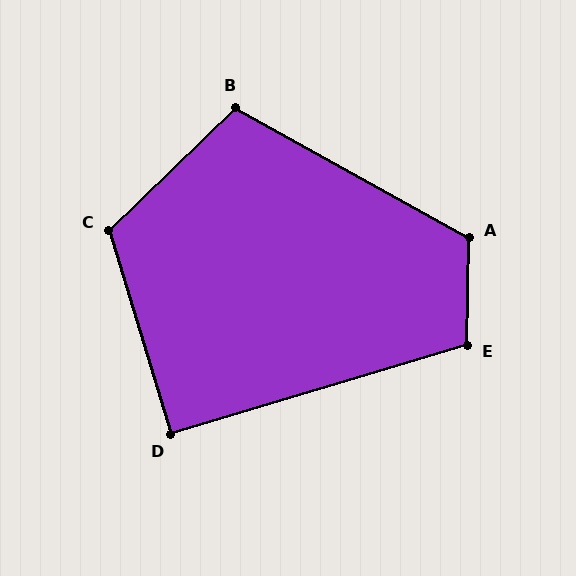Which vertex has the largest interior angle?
A, at approximately 118 degrees.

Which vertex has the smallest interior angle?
D, at approximately 90 degrees.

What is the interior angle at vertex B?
Approximately 107 degrees (obtuse).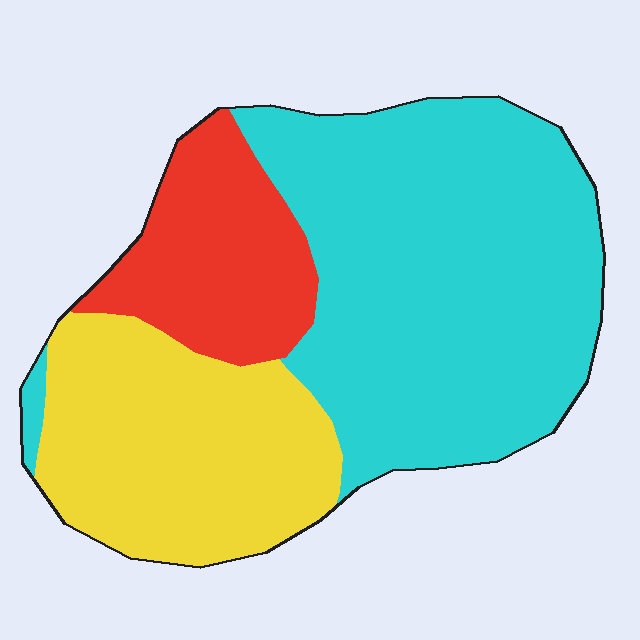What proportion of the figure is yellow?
Yellow takes up about one third (1/3) of the figure.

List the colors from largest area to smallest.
From largest to smallest: cyan, yellow, red.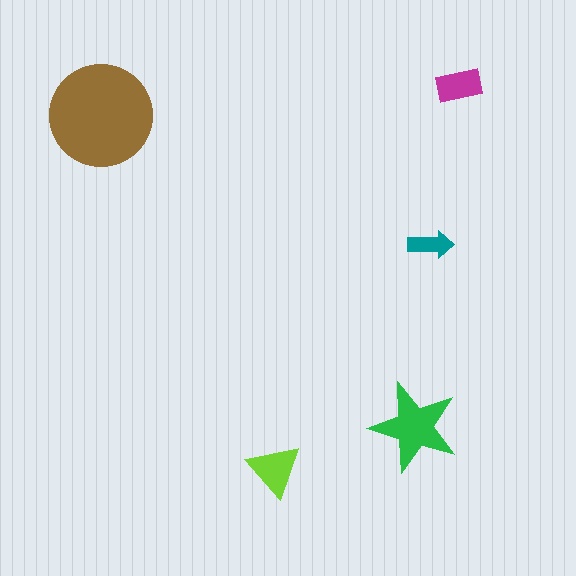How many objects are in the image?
There are 5 objects in the image.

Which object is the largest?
The brown circle.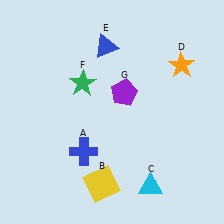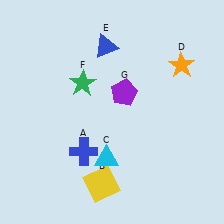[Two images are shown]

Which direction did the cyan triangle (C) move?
The cyan triangle (C) moved left.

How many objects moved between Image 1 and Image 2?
1 object moved between the two images.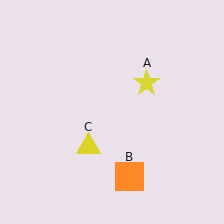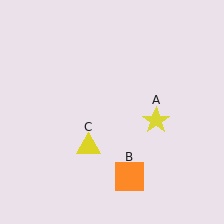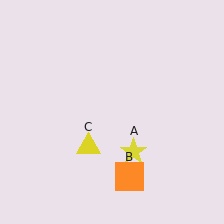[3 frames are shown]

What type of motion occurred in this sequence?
The yellow star (object A) rotated clockwise around the center of the scene.